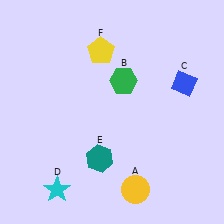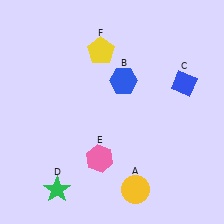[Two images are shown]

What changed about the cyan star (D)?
In Image 1, D is cyan. In Image 2, it changed to green.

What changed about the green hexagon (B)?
In Image 1, B is green. In Image 2, it changed to blue.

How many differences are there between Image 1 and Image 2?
There are 3 differences between the two images.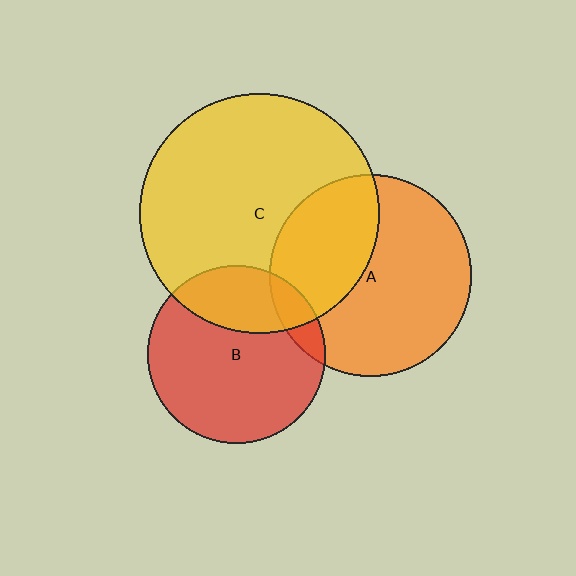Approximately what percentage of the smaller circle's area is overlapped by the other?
Approximately 35%.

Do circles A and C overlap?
Yes.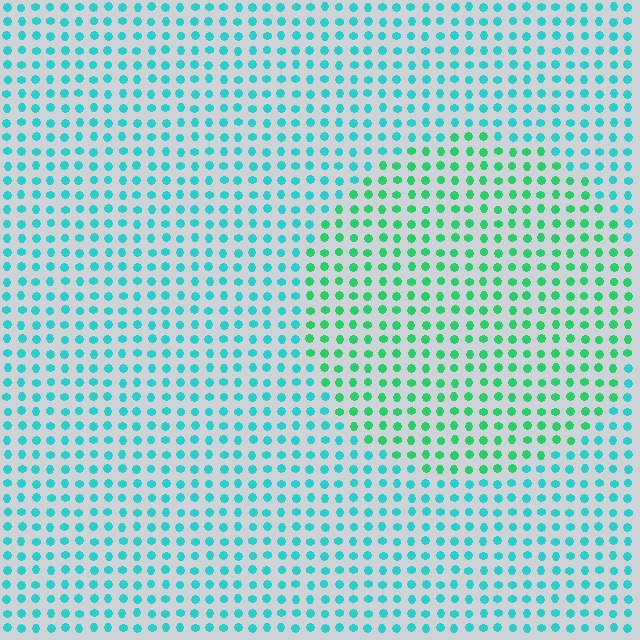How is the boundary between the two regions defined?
The boundary is defined purely by a slight shift in hue (about 35 degrees). Spacing, size, and orientation are identical on both sides.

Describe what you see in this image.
The image is filled with small cyan elements in a uniform arrangement. A circle-shaped region is visible where the elements are tinted to a slightly different hue, forming a subtle color boundary.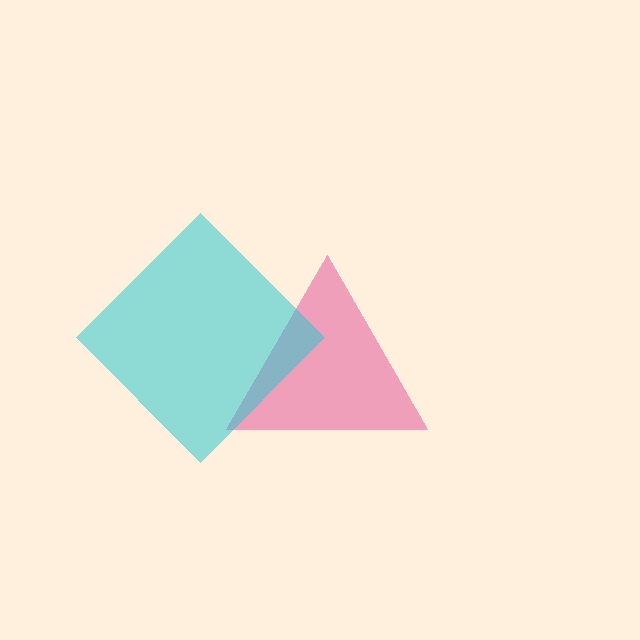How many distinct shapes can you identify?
There are 2 distinct shapes: a pink triangle, a cyan diamond.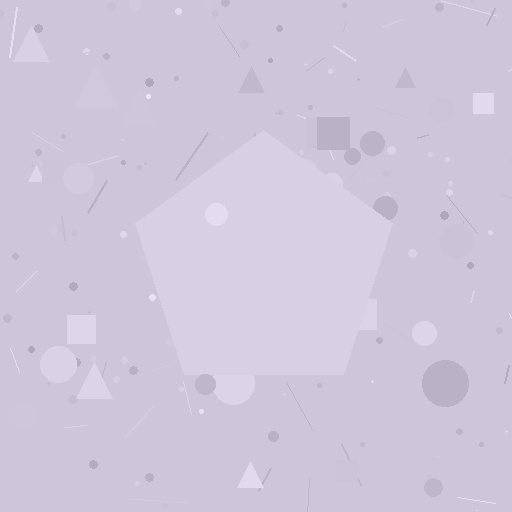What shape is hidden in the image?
A pentagon is hidden in the image.